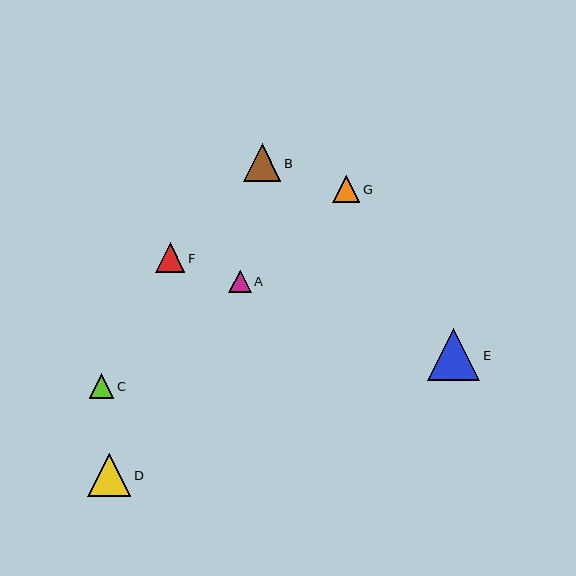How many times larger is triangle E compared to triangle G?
Triangle E is approximately 2.0 times the size of triangle G.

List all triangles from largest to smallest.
From largest to smallest: E, D, B, F, G, C, A.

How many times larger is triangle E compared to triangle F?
Triangle E is approximately 1.8 times the size of triangle F.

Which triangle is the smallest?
Triangle A is the smallest with a size of approximately 22 pixels.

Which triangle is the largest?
Triangle E is the largest with a size of approximately 52 pixels.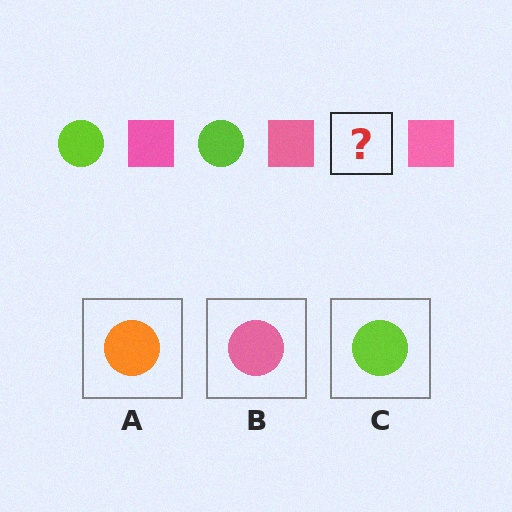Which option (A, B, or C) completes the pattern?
C.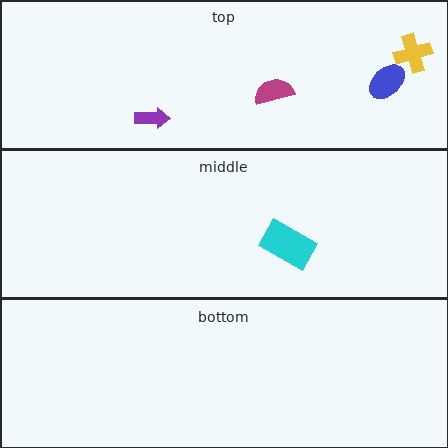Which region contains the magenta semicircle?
The top region.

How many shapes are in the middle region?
1.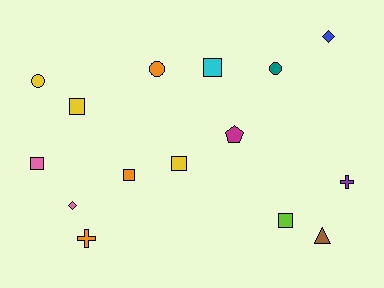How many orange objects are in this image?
There are 3 orange objects.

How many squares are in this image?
There are 6 squares.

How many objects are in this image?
There are 15 objects.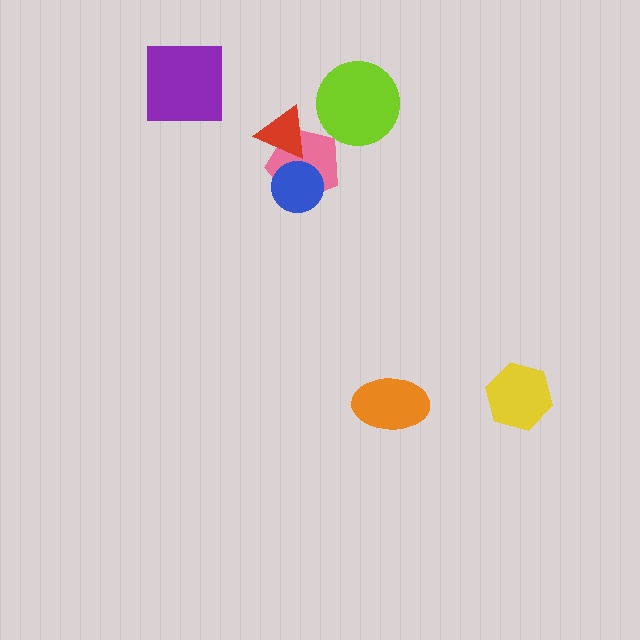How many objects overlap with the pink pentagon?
2 objects overlap with the pink pentagon.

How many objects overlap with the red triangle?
1 object overlaps with the red triangle.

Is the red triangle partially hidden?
No, no other shape covers it.